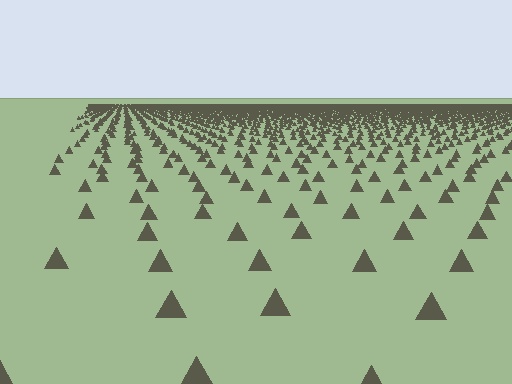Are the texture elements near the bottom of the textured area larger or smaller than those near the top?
Larger. Near the bottom, elements are closer to the viewer and appear at a bigger on-screen size.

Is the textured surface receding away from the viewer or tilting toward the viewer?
The surface is receding away from the viewer. Texture elements get smaller and denser toward the top.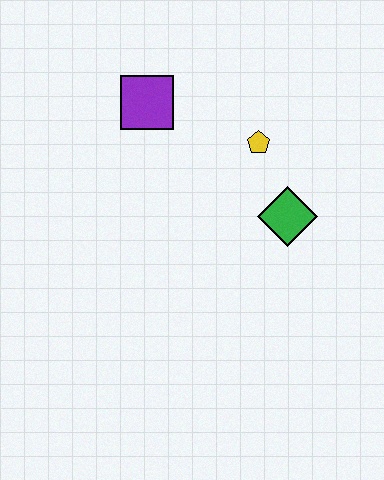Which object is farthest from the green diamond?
The purple square is farthest from the green diamond.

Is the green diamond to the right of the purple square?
Yes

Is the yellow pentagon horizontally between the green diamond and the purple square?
Yes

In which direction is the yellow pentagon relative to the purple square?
The yellow pentagon is to the right of the purple square.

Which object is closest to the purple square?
The yellow pentagon is closest to the purple square.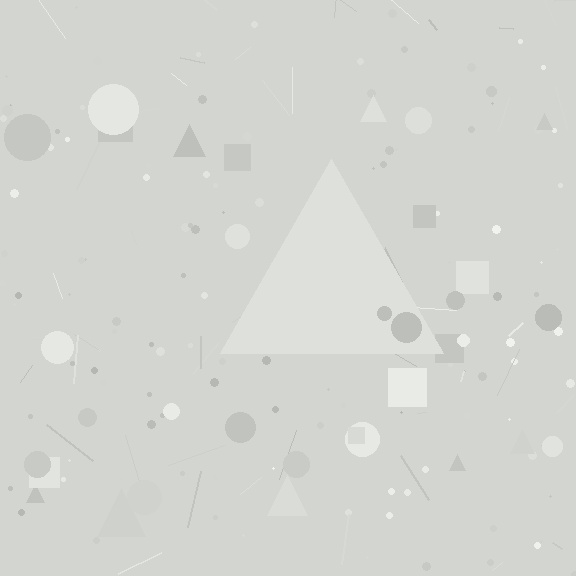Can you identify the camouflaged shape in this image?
The camouflaged shape is a triangle.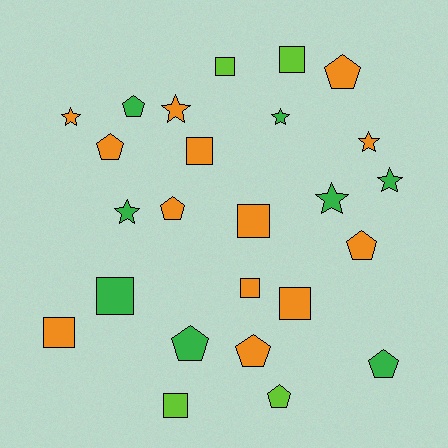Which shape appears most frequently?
Pentagon, with 9 objects.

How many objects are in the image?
There are 25 objects.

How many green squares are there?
There is 1 green square.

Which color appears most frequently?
Orange, with 13 objects.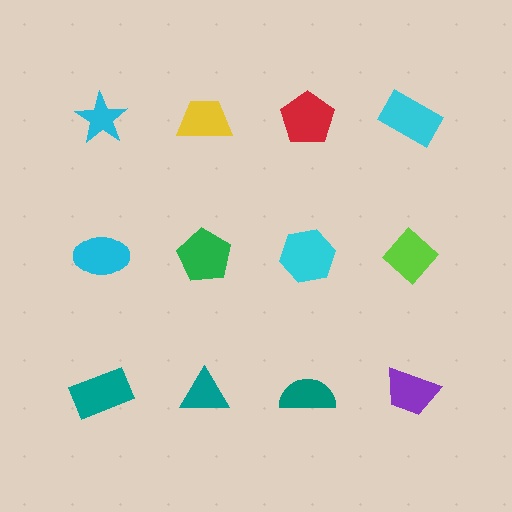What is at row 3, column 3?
A teal semicircle.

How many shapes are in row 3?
4 shapes.